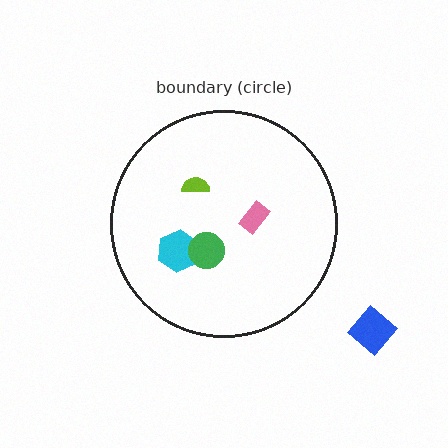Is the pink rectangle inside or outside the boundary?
Inside.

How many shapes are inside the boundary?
4 inside, 1 outside.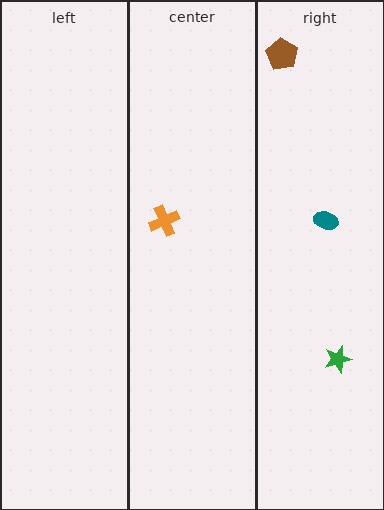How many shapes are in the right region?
3.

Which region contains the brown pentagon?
The right region.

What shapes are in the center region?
The orange cross.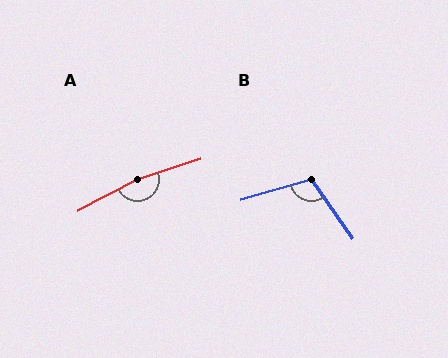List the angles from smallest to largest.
B (109°), A (170°).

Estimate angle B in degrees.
Approximately 109 degrees.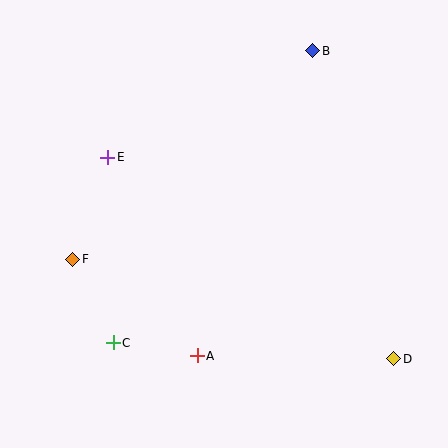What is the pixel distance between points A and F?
The distance between A and F is 158 pixels.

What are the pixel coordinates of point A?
Point A is at (197, 356).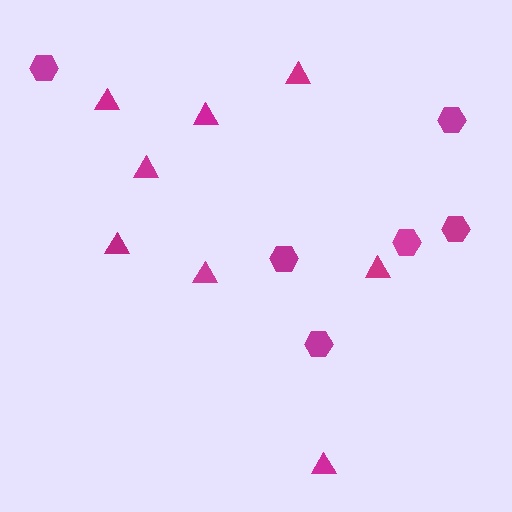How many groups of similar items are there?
There are 2 groups: one group of hexagons (6) and one group of triangles (8).